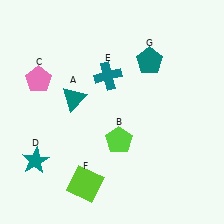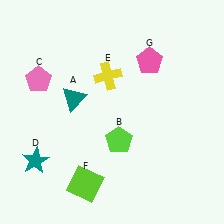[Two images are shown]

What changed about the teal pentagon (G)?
In Image 1, G is teal. In Image 2, it changed to pink.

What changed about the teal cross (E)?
In Image 1, E is teal. In Image 2, it changed to yellow.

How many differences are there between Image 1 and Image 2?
There are 2 differences between the two images.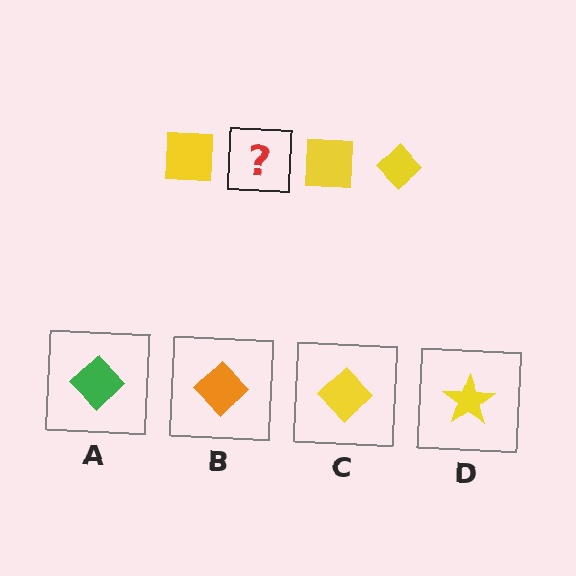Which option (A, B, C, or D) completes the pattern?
C.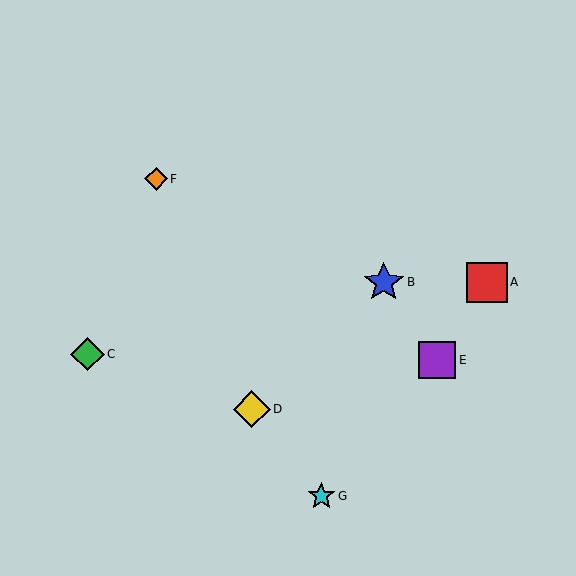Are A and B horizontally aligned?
Yes, both are at y≈282.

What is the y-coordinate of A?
Object A is at y≈282.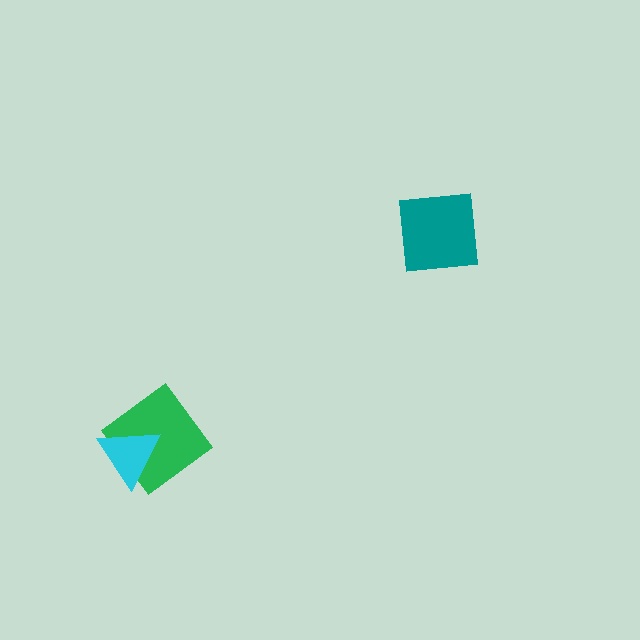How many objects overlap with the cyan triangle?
1 object overlaps with the cyan triangle.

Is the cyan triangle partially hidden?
No, no other shape covers it.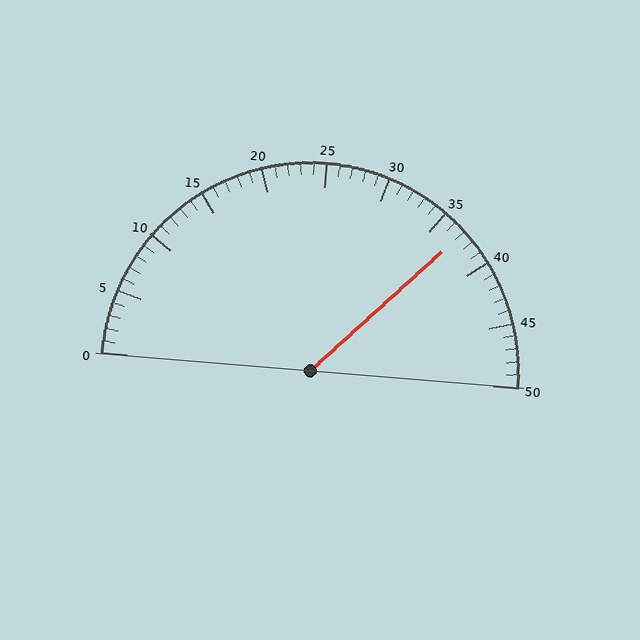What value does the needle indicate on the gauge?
The needle indicates approximately 37.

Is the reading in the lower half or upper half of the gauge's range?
The reading is in the upper half of the range (0 to 50).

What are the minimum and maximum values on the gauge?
The gauge ranges from 0 to 50.